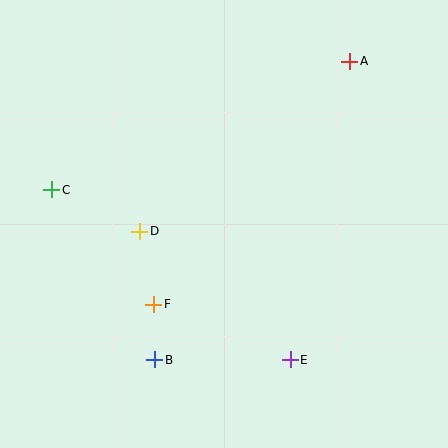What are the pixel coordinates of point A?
Point A is at (350, 61).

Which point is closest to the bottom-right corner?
Point E is closest to the bottom-right corner.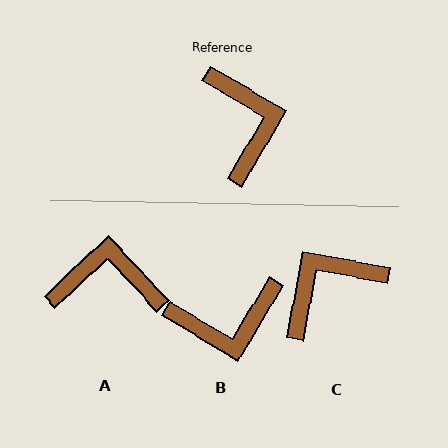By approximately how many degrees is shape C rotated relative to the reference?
Approximately 110 degrees counter-clockwise.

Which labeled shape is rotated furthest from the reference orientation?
C, about 110 degrees away.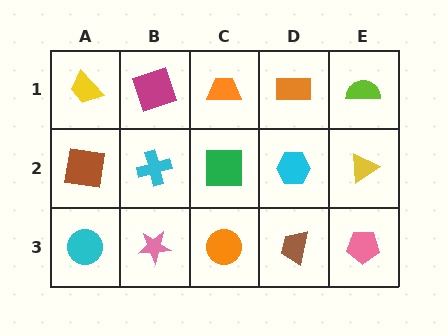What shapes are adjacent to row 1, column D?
A cyan hexagon (row 2, column D), an orange trapezoid (row 1, column C), a lime semicircle (row 1, column E).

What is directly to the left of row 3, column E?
A brown trapezoid.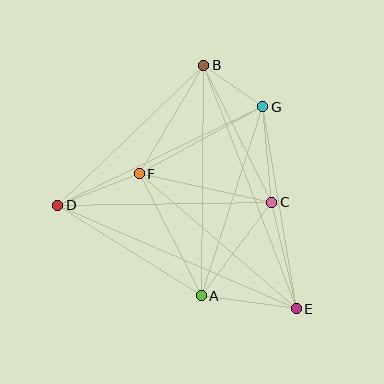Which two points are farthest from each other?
Points B and E are farthest from each other.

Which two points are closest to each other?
Points B and G are closest to each other.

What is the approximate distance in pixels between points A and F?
The distance between A and F is approximately 137 pixels.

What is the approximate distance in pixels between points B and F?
The distance between B and F is approximately 126 pixels.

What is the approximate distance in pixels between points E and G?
The distance between E and G is approximately 205 pixels.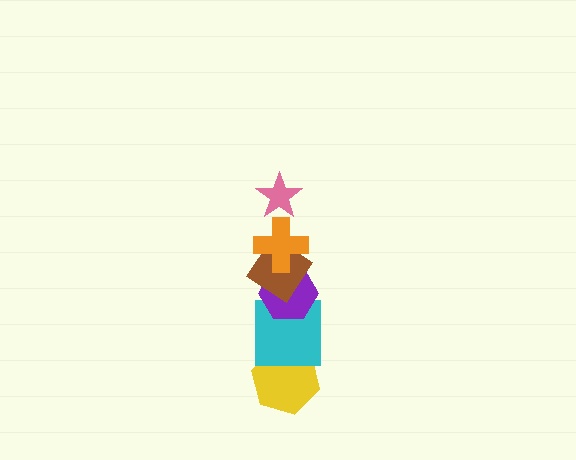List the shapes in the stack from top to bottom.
From top to bottom: the pink star, the orange cross, the brown diamond, the purple hexagon, the cyan square, the yellow hexagon.